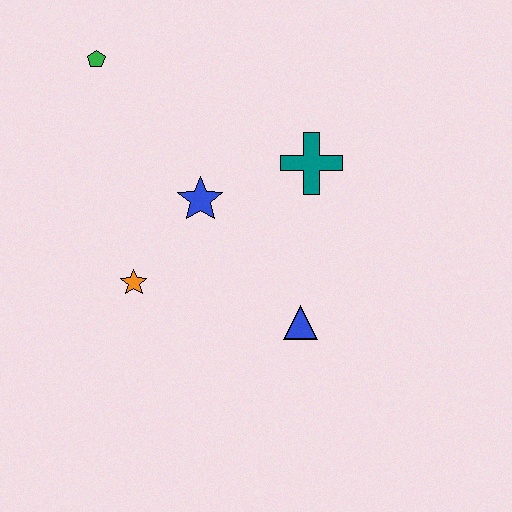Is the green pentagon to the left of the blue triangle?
Yes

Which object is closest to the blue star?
The orange star is closest to the blue star.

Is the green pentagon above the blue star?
Yes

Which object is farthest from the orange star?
The green pentagon is farthest from the orange star.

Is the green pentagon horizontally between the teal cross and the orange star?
No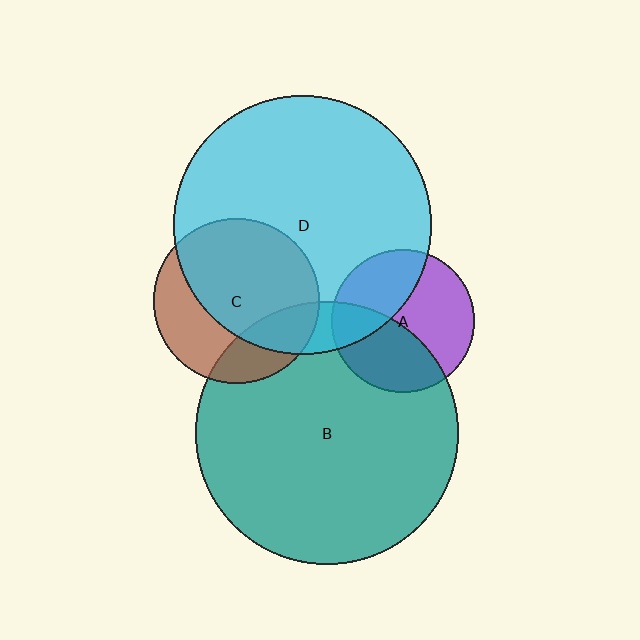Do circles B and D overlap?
Yes.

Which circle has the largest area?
Circle B (teal).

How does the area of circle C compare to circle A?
Approximately 1.3 times.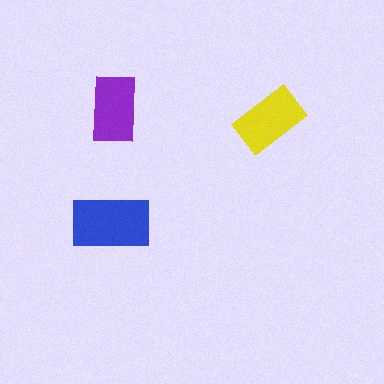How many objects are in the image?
There are 3 objects in the image.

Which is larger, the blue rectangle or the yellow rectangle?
The blue one.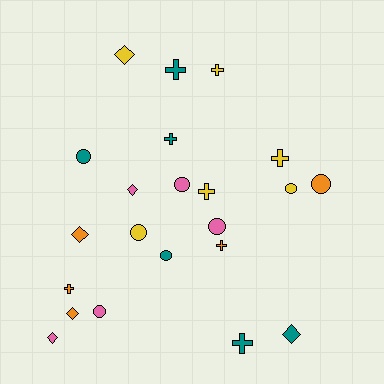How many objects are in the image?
There are 22 objects.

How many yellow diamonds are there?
There is 1 yellow diamond.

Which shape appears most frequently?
Cross, with 8 objects.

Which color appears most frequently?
Teal, with 6 objects.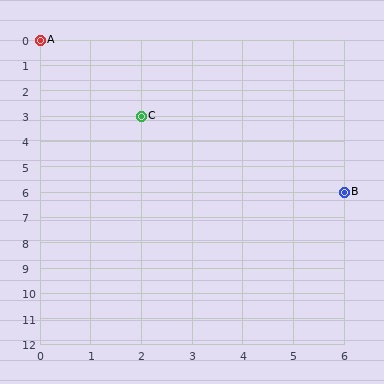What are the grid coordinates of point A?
Point A is at grid coordinates (0, 0).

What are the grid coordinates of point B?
Point B is at grid coordinates (6, 6).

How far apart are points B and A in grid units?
Points B and A are 6 columns and 6 rows apart (about 8.5 grid units diagonally).